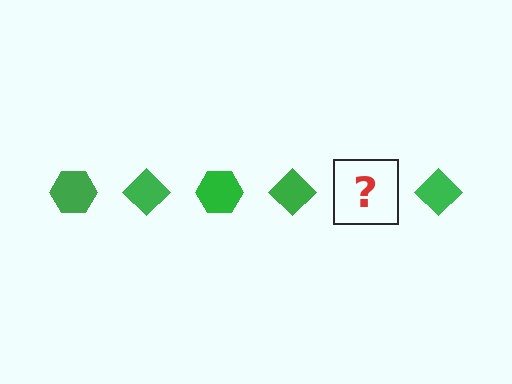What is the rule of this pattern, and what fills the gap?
The rule is that the pattern cycles through hexagon, diamond shapes in green. The gap should be filled with a green hexagon.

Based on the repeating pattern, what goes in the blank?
The blank should be a green hexagon.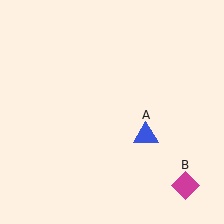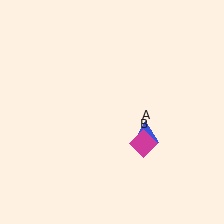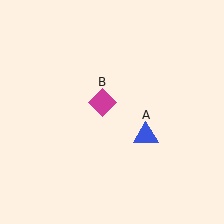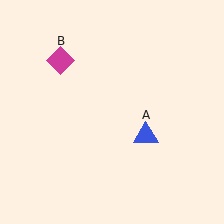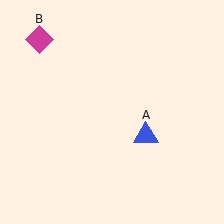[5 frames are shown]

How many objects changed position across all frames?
1 object changed position: magenta diamond (object B).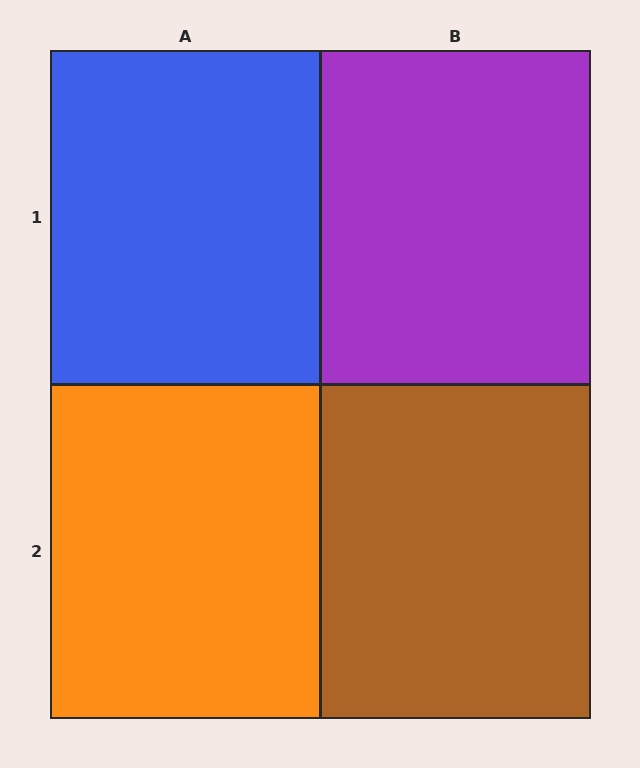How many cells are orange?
1 cell is orange.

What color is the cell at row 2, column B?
Brown.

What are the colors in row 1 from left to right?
Blue, purple.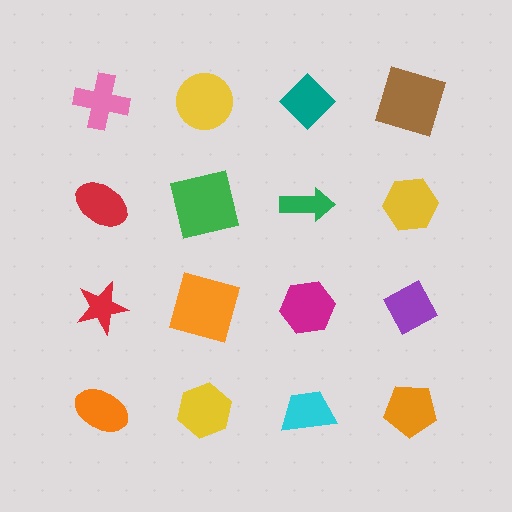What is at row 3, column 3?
A magenta hexagon.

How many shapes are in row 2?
4 shapes.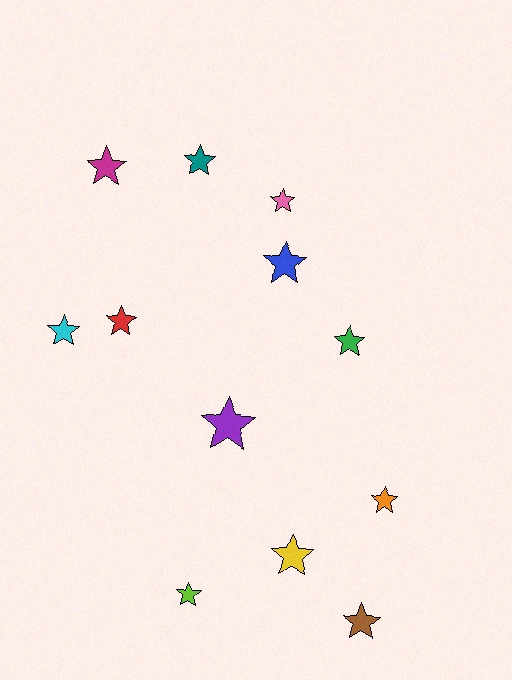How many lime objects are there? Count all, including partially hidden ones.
There is 1 lime object.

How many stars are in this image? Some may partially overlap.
There are 12 stars.